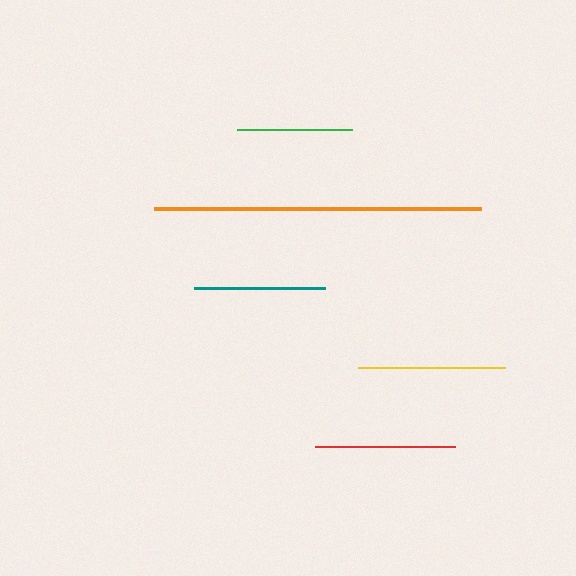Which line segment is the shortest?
The green line is the shortest at approximately 115 pixels.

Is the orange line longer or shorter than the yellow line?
The orange line is longer than the yellow line.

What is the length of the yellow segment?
The yellow segment is approximately 147 pixels long.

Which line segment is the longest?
The orange line is the longest at approximately 327 pixels.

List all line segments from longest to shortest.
From longest to shortest: orange, yellow, red, teal, green.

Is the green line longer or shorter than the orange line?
The orange line is longer than the green line.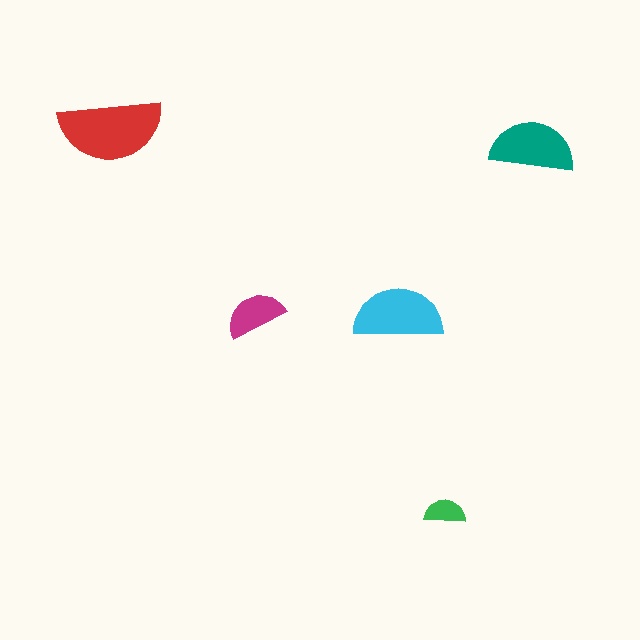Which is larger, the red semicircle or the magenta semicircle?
The red one.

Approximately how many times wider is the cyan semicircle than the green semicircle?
About 2 times wider.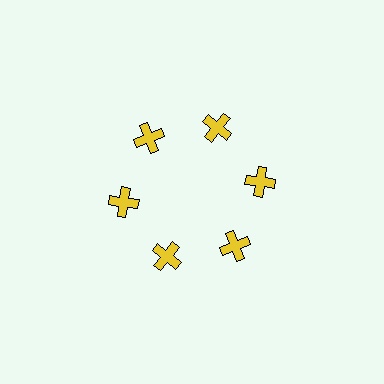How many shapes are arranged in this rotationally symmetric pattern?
There are 6 shapes, arranged in 6 groups of 1.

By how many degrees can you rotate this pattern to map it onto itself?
The pattern maps onto itself every 60 degrees of rotation.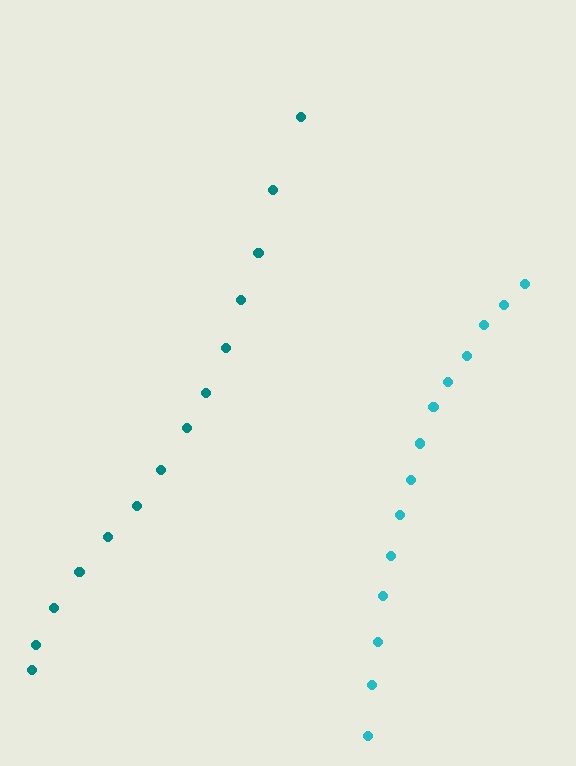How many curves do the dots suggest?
There are 2 distinct paths.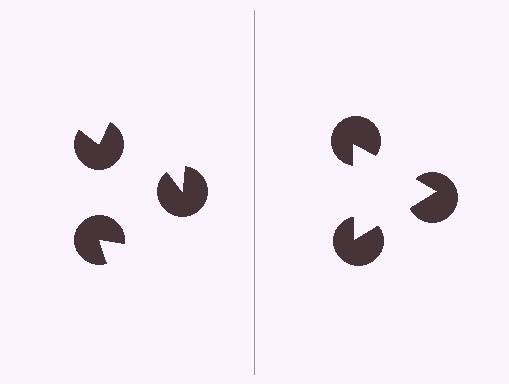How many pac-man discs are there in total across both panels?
6 — 3 on each side.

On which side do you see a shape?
An illusory triangle appears on the right side. On the left side the wedge cuts are rotated, so no coherent shape forms.